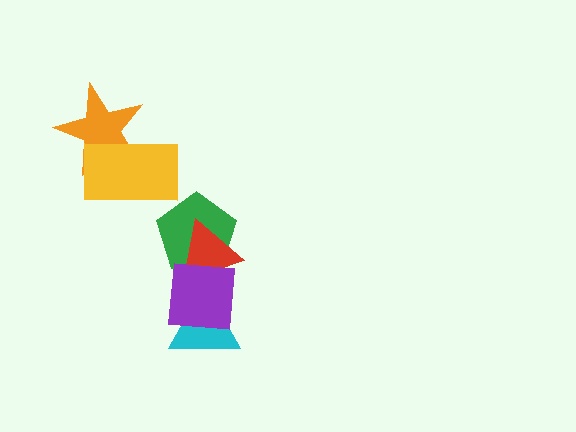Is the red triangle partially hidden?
Yes, it is partially covered by another shape.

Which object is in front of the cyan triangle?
The purple square is in front of the cyan triangle.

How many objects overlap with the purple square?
3 objects overlap with the purple square.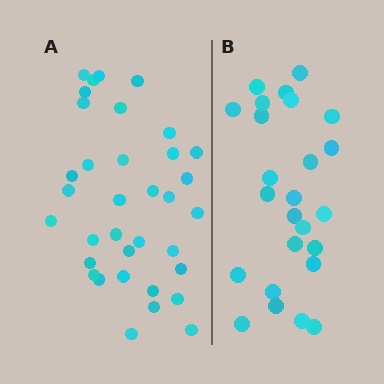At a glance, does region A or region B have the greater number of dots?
Region A (the left region) has more dots.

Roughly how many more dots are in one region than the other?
Region A has roughly 10 or so more dots than region B.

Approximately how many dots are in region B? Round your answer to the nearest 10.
About 20 dots. (The exact count is 25, which rounds to 20.)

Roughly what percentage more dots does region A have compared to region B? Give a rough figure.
About 40% more.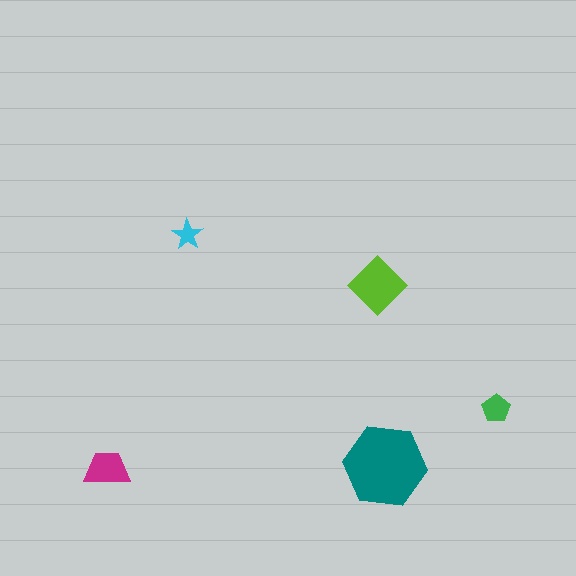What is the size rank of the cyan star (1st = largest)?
5th.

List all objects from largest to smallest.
The teal hexagon, the lime diamond, the magenta trapezoid, the green pentagon, the cyan star.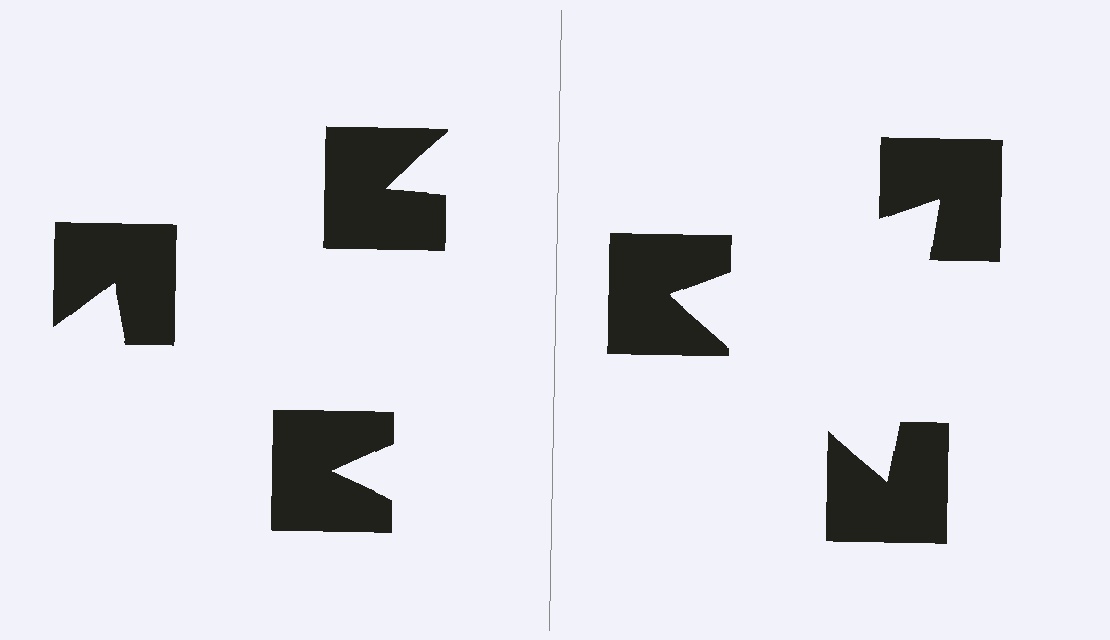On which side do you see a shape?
An illusory triangle appears on the right side. On the left side the wedge cuts are rotated, so no coherent shape forms.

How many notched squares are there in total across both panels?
6 — 3 on each side.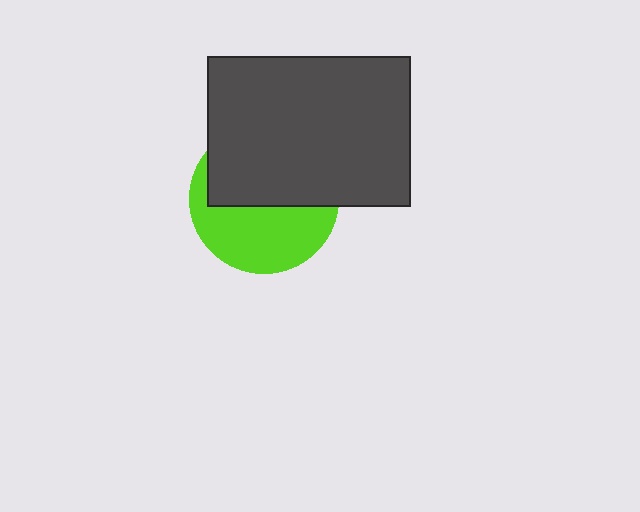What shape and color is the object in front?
The object in front is a dark gray rectangle.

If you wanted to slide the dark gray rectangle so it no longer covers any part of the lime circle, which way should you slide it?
Slide it up — that is the most direct way to separate the two shapes.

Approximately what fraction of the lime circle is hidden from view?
Roughly 53% of the lime circle is hidden behind the dark gray rectangle.